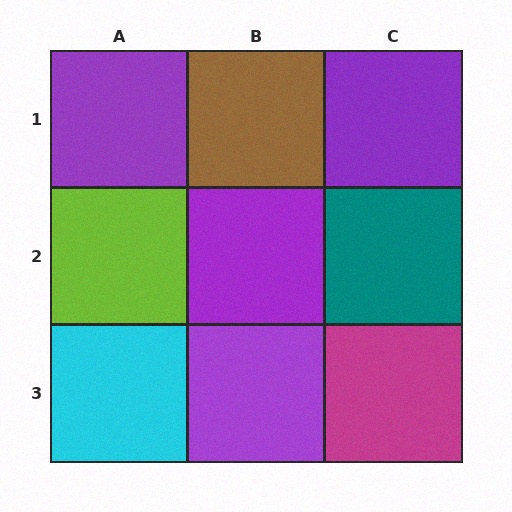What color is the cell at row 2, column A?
Lime.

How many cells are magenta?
1 cell is magenta.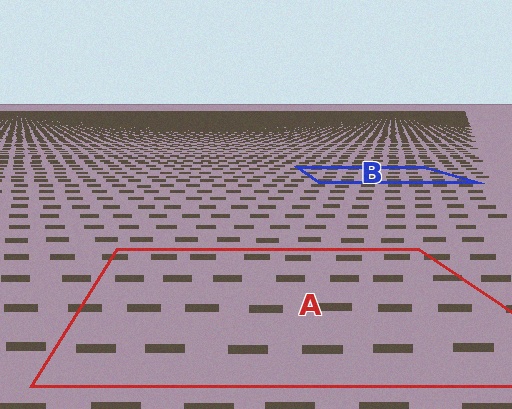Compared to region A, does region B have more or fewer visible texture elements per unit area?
Region B has more texture elements per unit area — they are packed more densely because it is farther away.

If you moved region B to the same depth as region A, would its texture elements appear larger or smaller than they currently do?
They would appear larger. At a closer depth, the same texture elements are projected at a bigger on-screen size.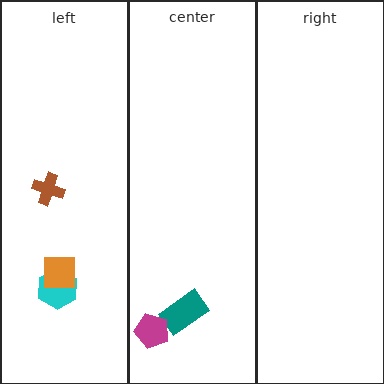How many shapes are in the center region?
2.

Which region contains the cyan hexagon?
The left region.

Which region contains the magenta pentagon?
The center region.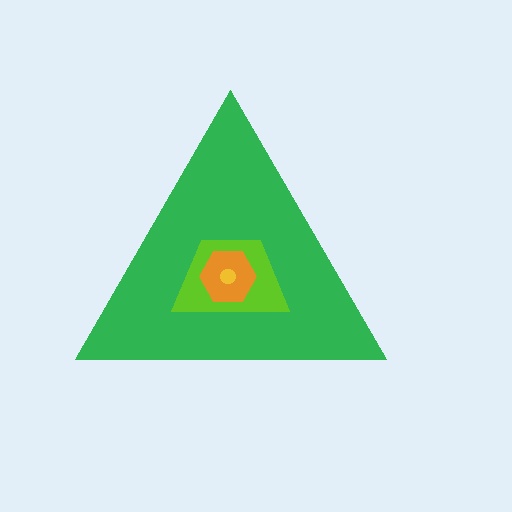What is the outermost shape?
The green triangle.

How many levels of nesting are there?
4.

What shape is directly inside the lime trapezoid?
The orange hexagon.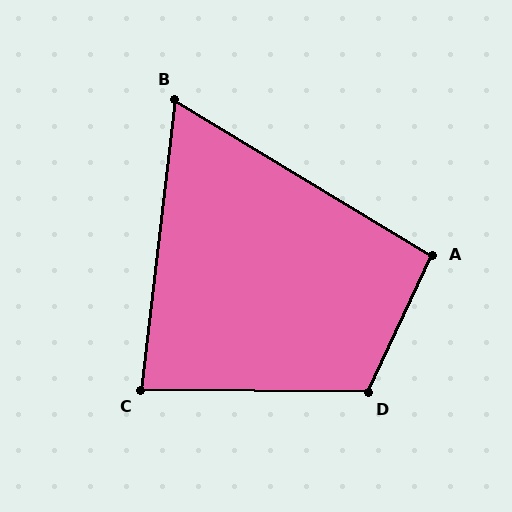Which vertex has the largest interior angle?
D, at approximately 115 degrees.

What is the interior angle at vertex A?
Approximately 96 degrees (obtuse).